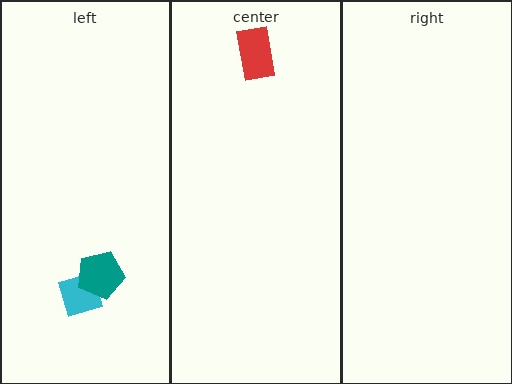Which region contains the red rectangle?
The center region.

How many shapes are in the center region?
1.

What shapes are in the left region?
The cyan diamond, the teal pentagon.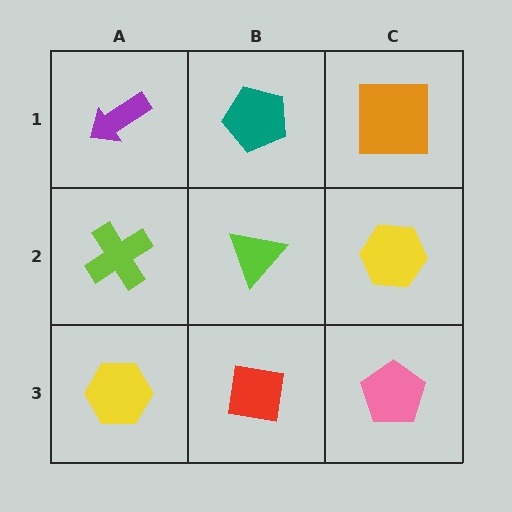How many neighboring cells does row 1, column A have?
2.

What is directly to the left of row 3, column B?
A yellow hexagon.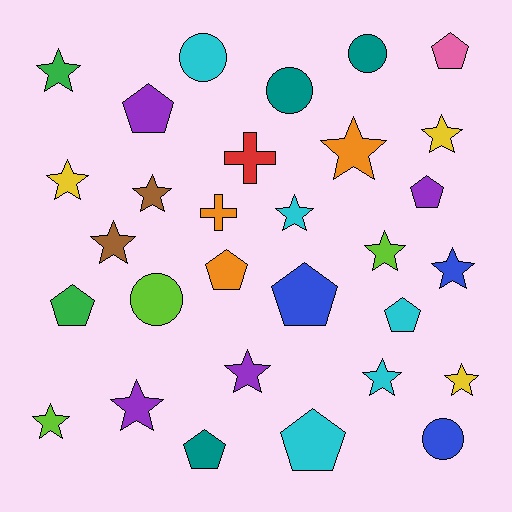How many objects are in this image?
There are 30 objects.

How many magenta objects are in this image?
There are no magenta objects.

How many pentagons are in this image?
There are 9 pentagons.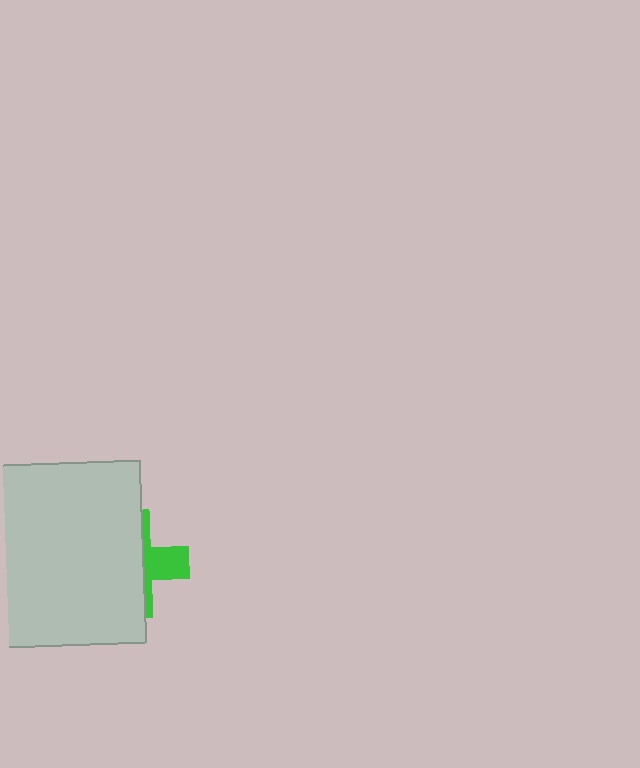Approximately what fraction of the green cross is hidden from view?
Roughly 66% of the green cross is hidden behind the light gray square.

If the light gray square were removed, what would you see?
You would see the complete green cross.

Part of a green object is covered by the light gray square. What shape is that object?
It is a cross.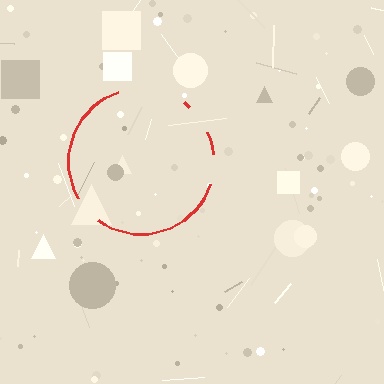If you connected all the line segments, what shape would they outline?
They would outline a circle.